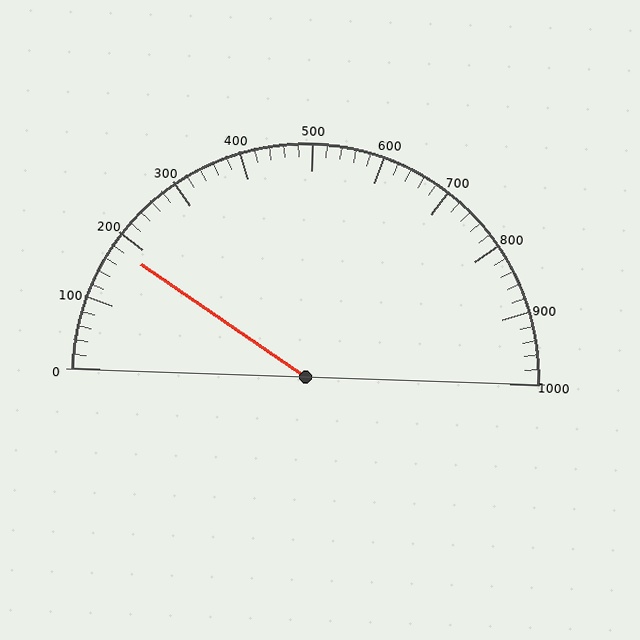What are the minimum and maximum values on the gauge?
The gauge ranges from 0 to 1000.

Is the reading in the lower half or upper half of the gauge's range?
The reading is in the lower half of the range (0 to 1000).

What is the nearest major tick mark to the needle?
The nearest major tick mark is 200.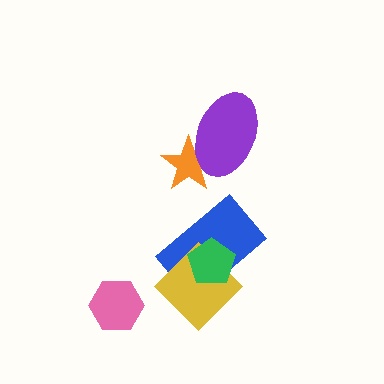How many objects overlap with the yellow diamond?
2 objects overlap with the yellow diamond.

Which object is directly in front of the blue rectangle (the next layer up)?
The yellow diamond is directly in front of the blue rectangle.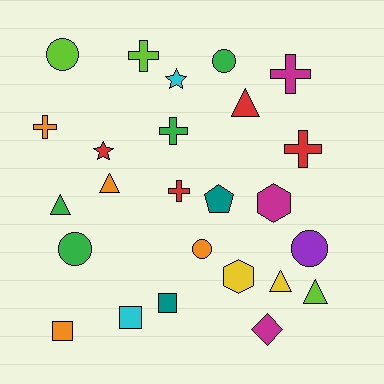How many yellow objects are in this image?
There are 2 yellow objects.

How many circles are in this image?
There are 5 circles.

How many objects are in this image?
There are 25 objects.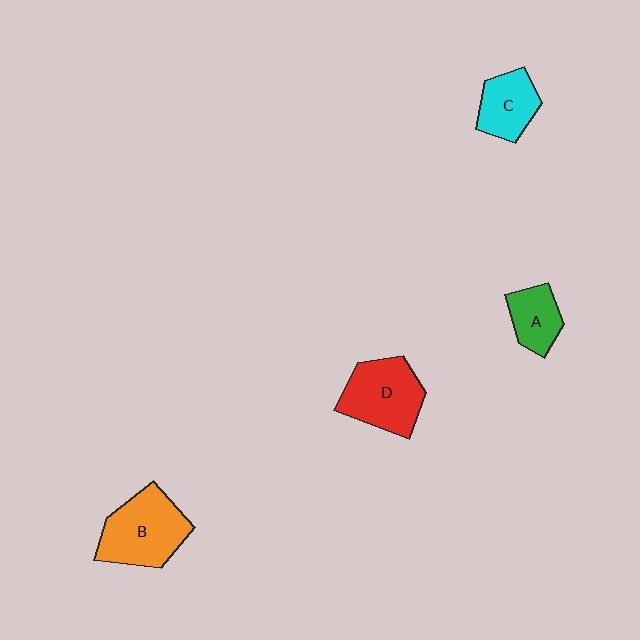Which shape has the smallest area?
Shape A (green).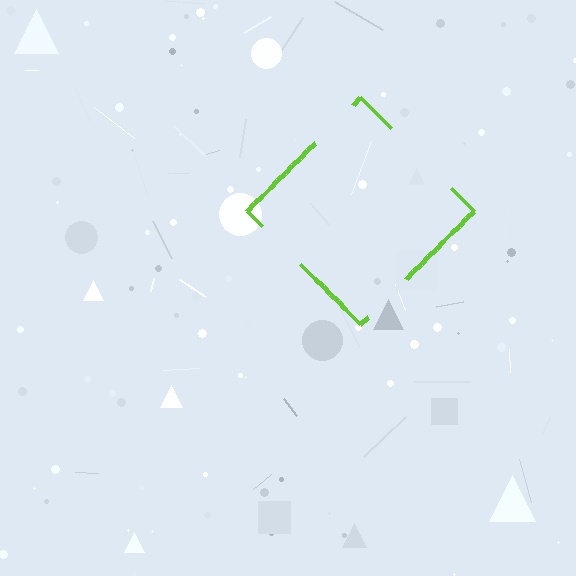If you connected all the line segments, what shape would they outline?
They would outline a diamond.